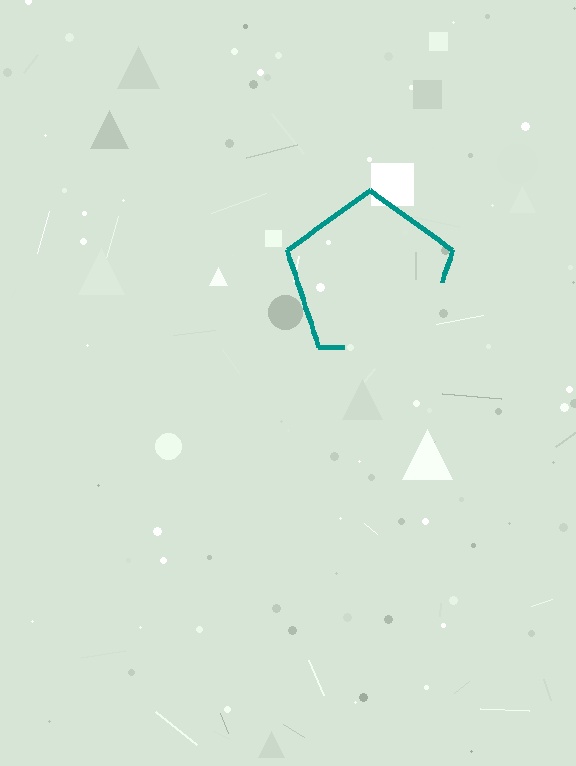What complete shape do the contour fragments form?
The contour fragments form a pentagon.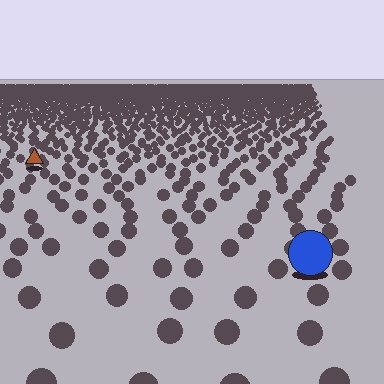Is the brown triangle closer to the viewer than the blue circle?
No. The blue circle is closer — you can tell from the texture gradient: the ground texture is coarser near it.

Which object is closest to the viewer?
The blue circle is closest. The texture marks near it are larger and more spread out.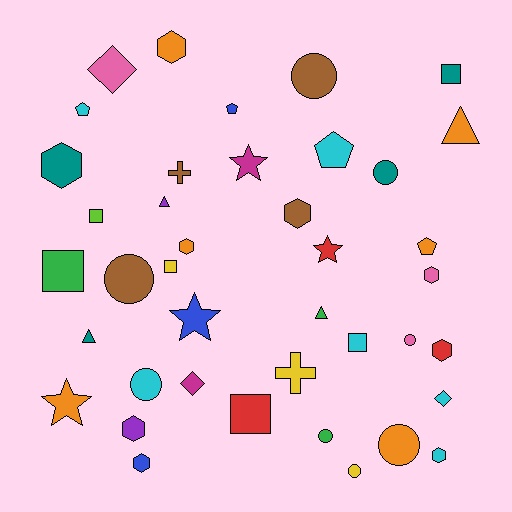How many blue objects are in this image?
There are 3 blue objects.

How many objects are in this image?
There are 40 objects.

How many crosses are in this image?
There are 2 crosses.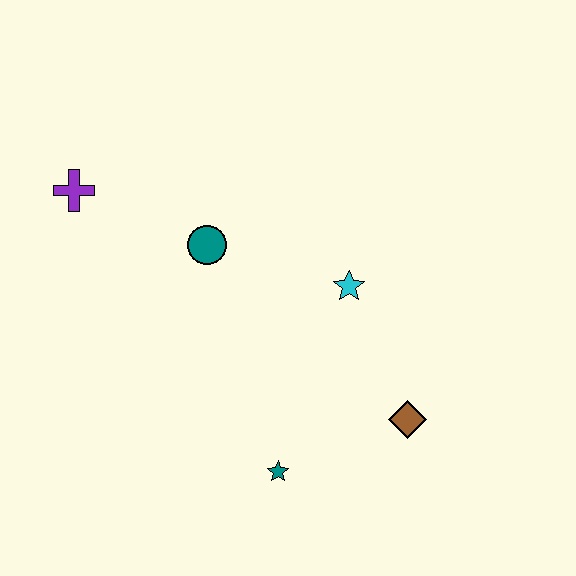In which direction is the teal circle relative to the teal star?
The teal circle is above the teal star.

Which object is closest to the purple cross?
The teal circle is closest to the purple cross.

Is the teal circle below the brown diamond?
No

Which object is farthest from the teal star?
The purple cross is farthest from the teal star.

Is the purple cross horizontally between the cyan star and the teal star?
No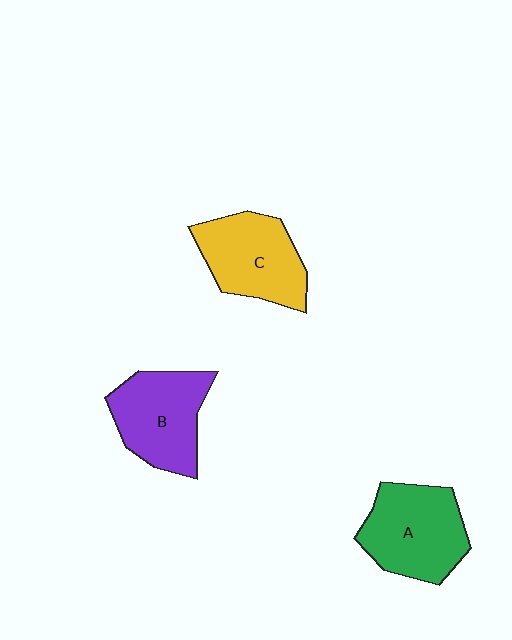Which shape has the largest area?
Shape A (green).